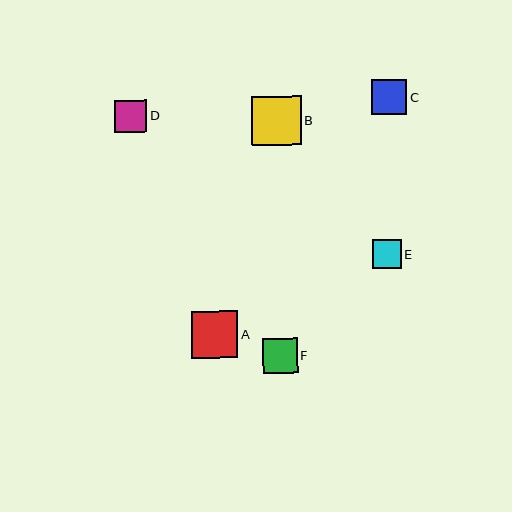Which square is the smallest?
Square E is the smallest with a size of approximately 29 pixels.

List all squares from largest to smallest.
From largest to smallest: B, A, C, F, D, E.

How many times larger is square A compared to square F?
Square A is approximately 1.4 times the size of square F.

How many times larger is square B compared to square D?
Square B is approximately 1.5 times the size of square D.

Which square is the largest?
Square B is the largest with a size of approximately 50 pixels.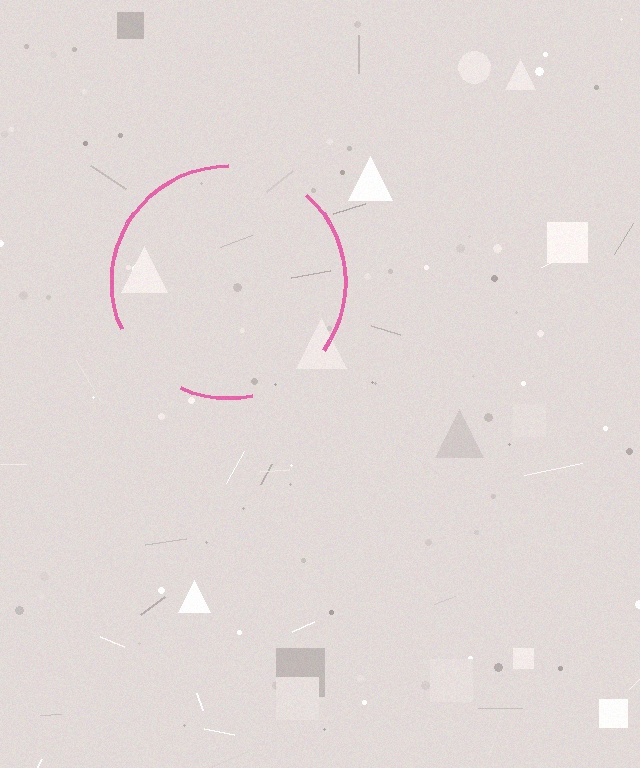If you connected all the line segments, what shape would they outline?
They would outline a circle.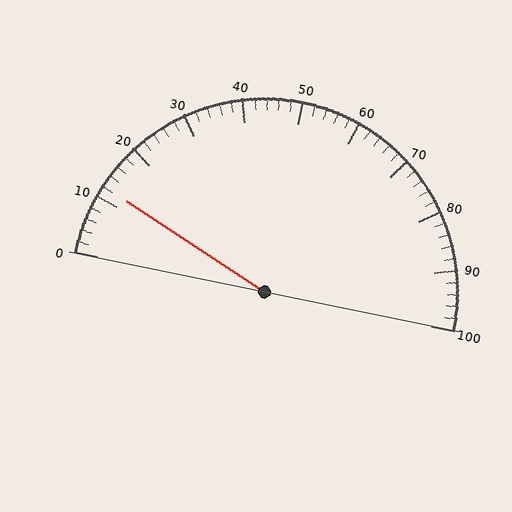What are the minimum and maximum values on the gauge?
The gauge ranges from 0 to 100.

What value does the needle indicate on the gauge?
The needle indicates approximately 12.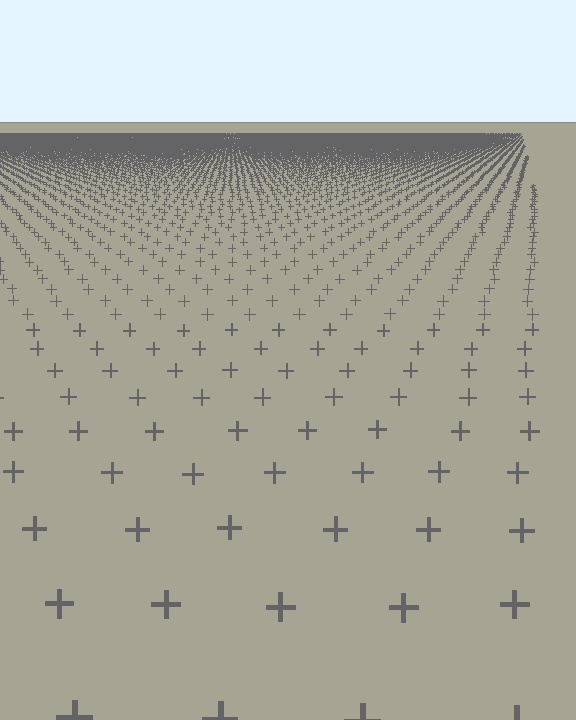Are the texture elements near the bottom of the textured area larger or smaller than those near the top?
Larger. Near the bottom, elements are closer to the viewer and appear at a bigger on-screen size.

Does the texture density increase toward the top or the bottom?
Density increases toward the top.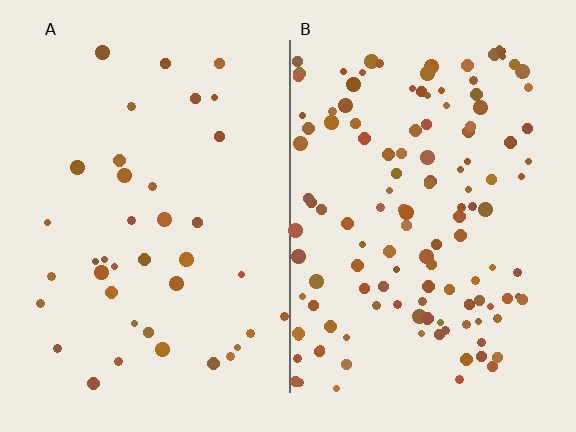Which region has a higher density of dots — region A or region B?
B (the right).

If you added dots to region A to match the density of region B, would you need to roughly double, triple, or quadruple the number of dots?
Approximately triple.